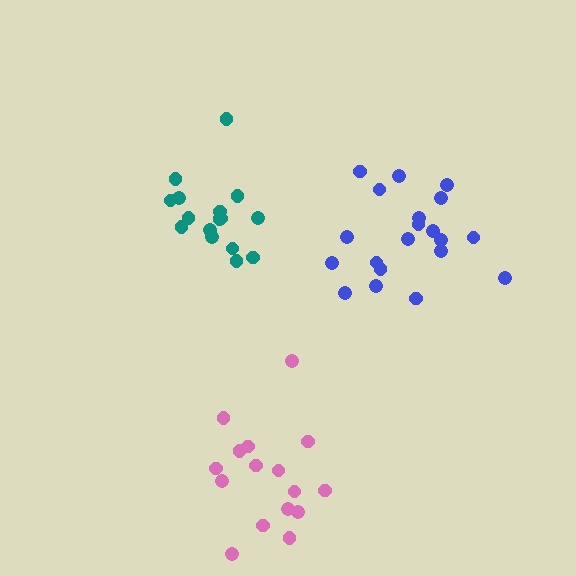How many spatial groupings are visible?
There are 3 spatial groupings.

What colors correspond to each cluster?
The clusters are colored: teal, blue, pink.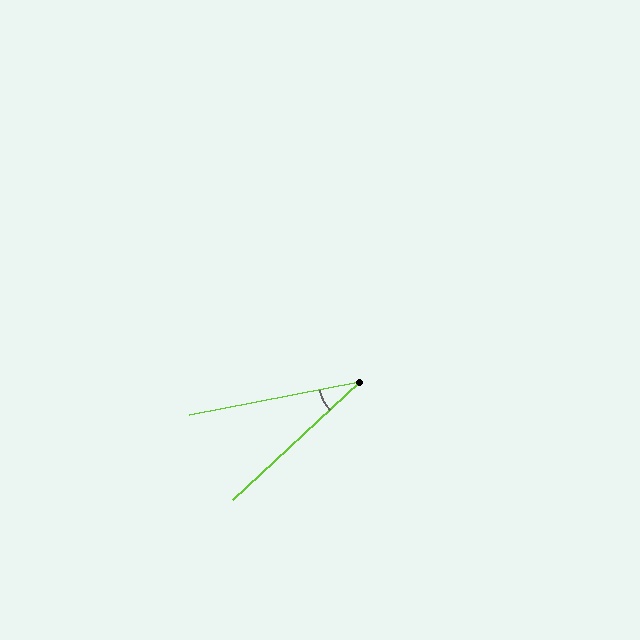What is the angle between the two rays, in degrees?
Approximately 32 degrees.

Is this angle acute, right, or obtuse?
It is acute.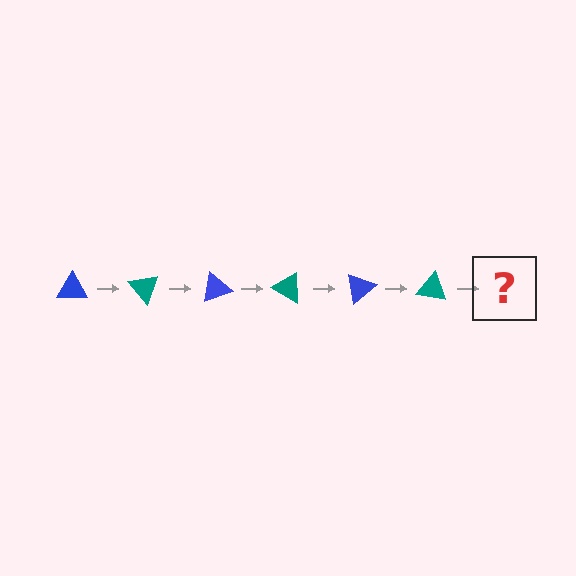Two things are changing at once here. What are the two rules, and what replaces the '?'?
The two rules are that it rotates 50 degrees each step and the color cycles through blue and teal. The '?' should be a blue triangle, rotated 300 degrees from the start.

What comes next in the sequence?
The next element should be a blue triangle, rotated 300 degrees from the start.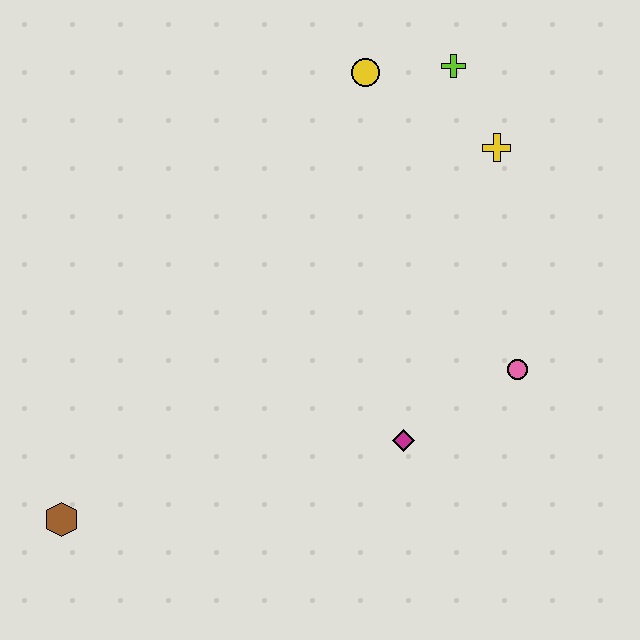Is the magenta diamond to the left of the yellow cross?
Yes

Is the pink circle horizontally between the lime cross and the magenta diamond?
No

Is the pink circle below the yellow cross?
Yes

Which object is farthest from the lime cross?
The brown hexagon is farthest from the lime cross.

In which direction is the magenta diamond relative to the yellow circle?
The magenta diamond is below the yellow circle.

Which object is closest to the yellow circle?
The lime cross is closest to the yellow circle.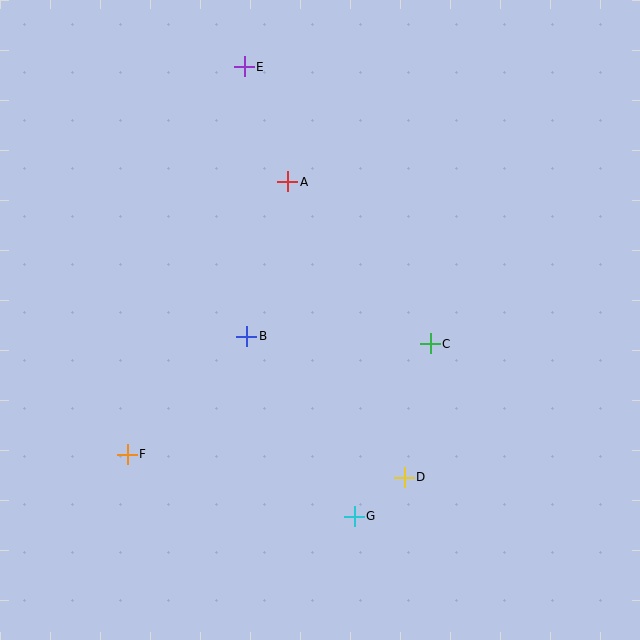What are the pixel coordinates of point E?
Point E is at (244, 67).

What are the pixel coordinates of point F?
Point F is at (127, 454).